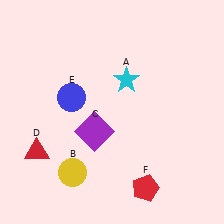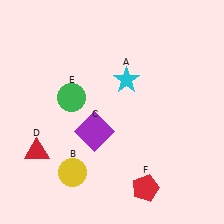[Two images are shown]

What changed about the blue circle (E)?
In Image 1, E is blue. In Image 2, it changed to green.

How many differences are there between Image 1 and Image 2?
There is 1 difference between the two images.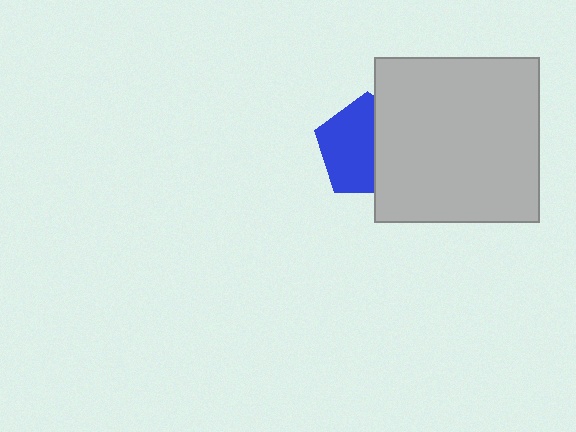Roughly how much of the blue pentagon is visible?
About half of it is visible (roughly 58%).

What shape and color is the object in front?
The object in front is a light gray square.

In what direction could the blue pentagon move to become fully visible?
The blue pentagon could move left. That would shift it out from behind the light gray square entirely.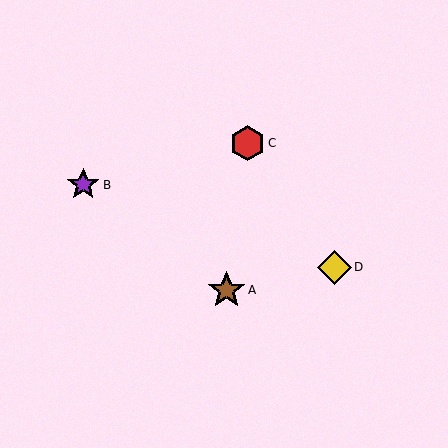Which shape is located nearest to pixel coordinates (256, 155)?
The red hexagon (labeled C) at (248, 143) is nearest to that location.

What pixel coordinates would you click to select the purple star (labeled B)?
Click at (83, 185) to select the purple star B.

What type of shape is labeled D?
Shape D is a yellow diamond.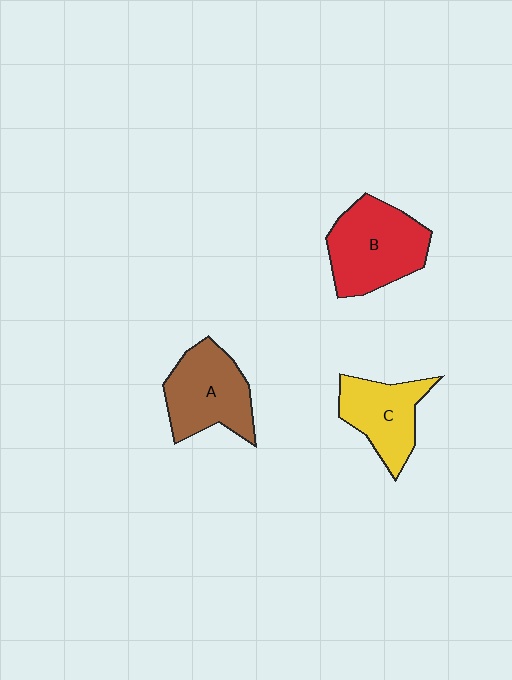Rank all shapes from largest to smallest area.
From largest to smallest: B (red), A (brown), C (yellow).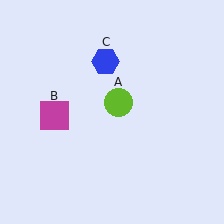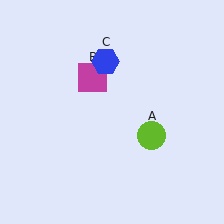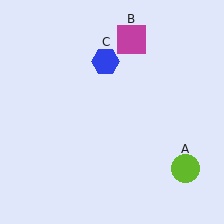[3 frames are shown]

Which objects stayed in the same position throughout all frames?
Blue hexagon (object C) remained stationary.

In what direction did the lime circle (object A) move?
The lime circle (object A) moved down and to the right.